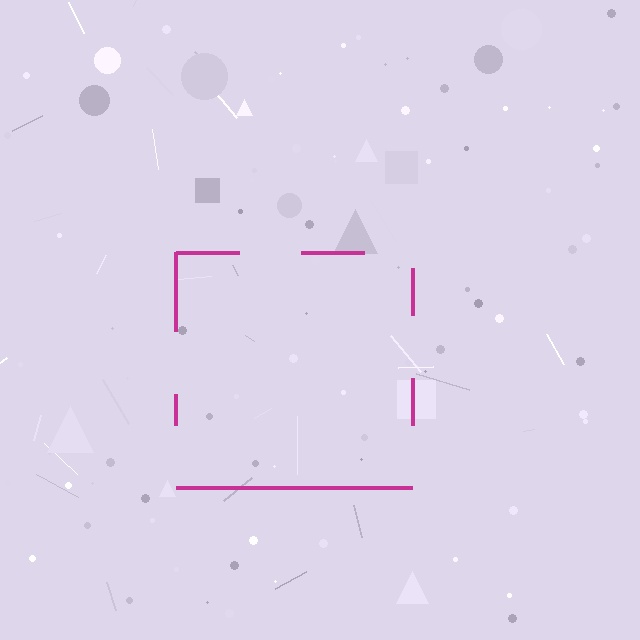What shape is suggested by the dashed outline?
The dashed outline suggests a square.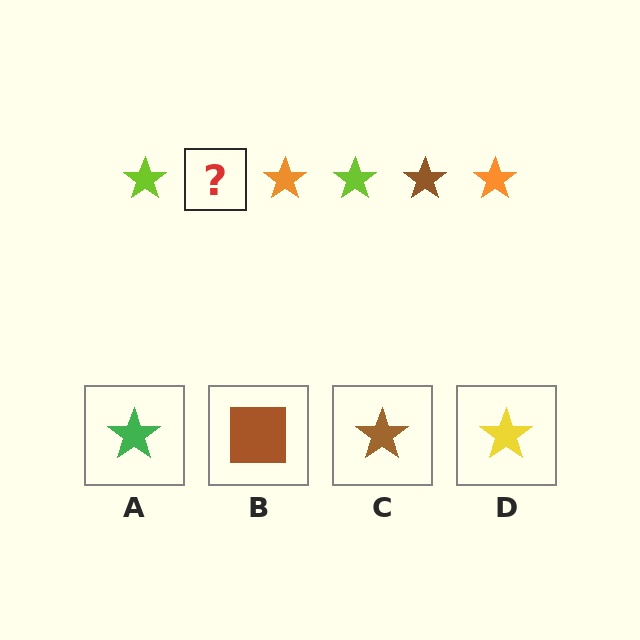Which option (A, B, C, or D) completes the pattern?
C.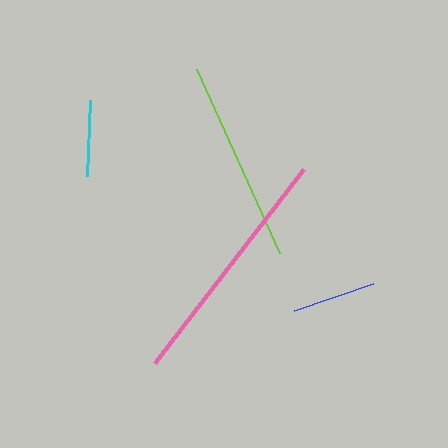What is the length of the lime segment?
The lime segment is approximately 202 pixels long.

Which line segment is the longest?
The pink line is the longest at approximately 245 pixels.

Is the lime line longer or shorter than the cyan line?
The lime line is longer than the cyan line.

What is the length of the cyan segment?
The cyan segment is approximately 76 pixels long.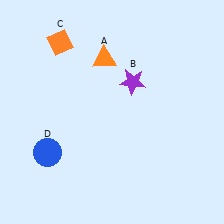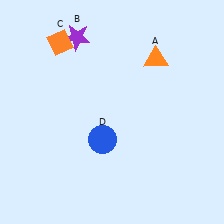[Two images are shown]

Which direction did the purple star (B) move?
The purple star (B) moved left.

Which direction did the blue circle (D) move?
The blue circle (D) moved right.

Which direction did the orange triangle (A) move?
The orange triangle (A) moved right.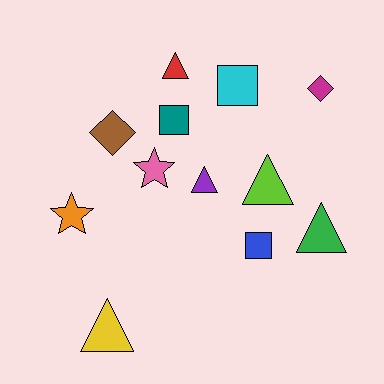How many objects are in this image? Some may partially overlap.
There are 12 objects.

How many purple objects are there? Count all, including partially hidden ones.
There is 1 purple object.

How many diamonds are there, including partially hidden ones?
There are 2 diamonds.